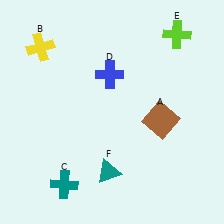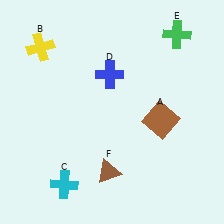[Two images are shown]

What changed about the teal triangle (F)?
In Image 1, F is teal. In Image 2, it changed to brown.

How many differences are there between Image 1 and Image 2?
There are 3 differences between the two images.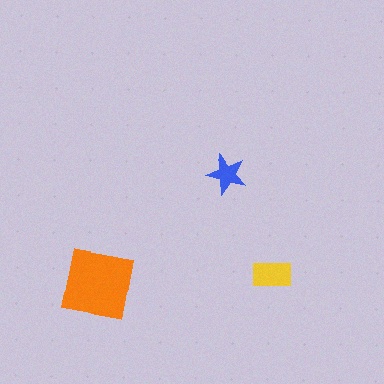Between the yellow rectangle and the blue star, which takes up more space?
The yellow rectangle.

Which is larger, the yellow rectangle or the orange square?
The orange square.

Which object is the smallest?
The blue star.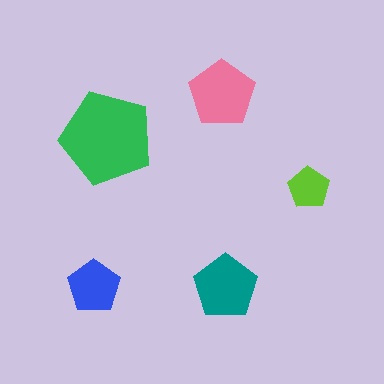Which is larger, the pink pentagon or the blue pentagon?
The pink one.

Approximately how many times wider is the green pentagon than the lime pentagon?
About 2 times wider.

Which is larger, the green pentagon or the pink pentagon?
The green one.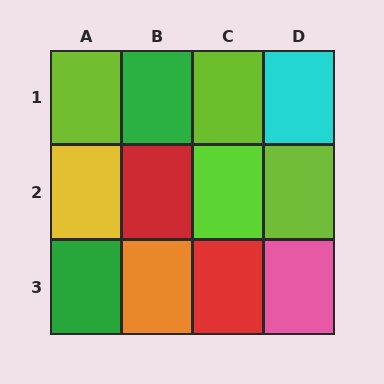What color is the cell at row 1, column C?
Lime.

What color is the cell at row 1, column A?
Lime.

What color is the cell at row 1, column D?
Cyan.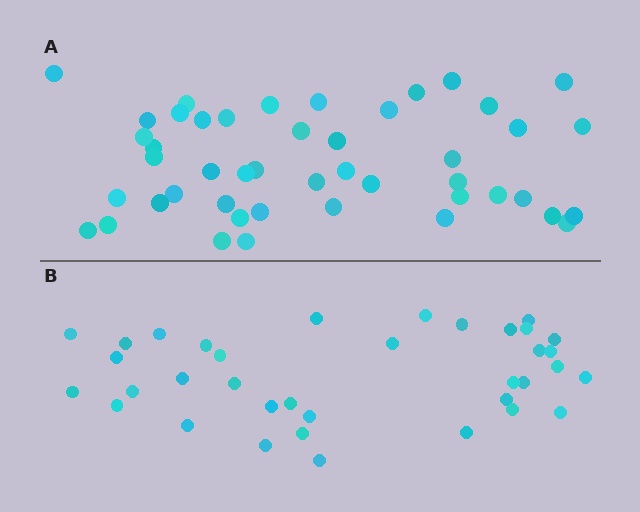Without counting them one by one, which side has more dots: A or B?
Region A (the top region) has more dots.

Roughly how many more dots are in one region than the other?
Region A has roughly 10 or so more dots than region B.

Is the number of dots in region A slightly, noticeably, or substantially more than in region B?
Region A has noticeably more, but not dramatically so. The ratio is roughly 1.3 to 1.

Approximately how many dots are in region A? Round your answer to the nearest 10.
About 50 dots. (The exact count is 46, which rounds to 50.)